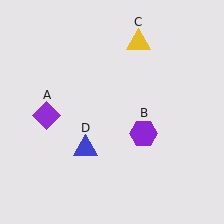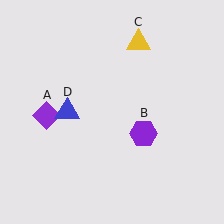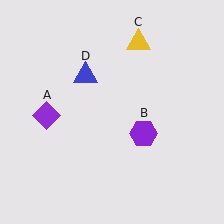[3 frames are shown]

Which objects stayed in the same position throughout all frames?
Purple diamond (object A) and purple hexagon (object B) and yellow triangle (object C) remained stationary.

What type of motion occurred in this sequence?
The blue triangle (object D) rotated clockwise around the center of the scene.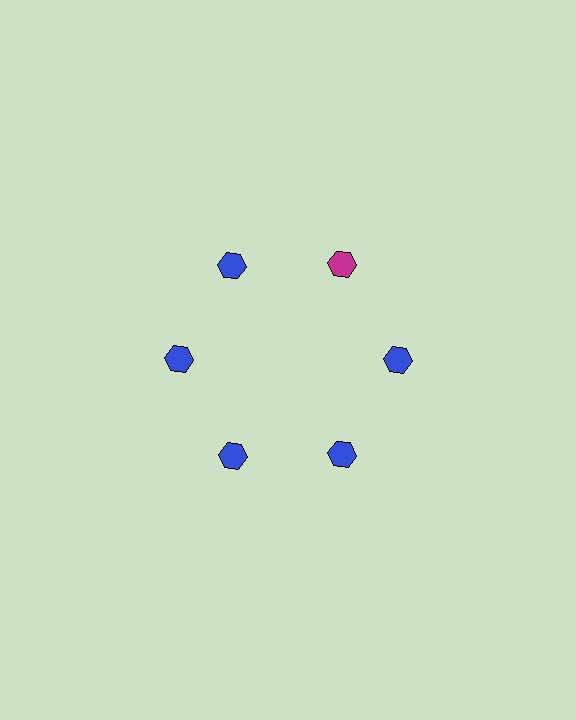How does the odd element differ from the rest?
It has a different color: magenta instead of blue.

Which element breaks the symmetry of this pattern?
The magenta hexagon at roughly the 1 o'clock position breaks the symmetry. All other shapes are blue hexagons.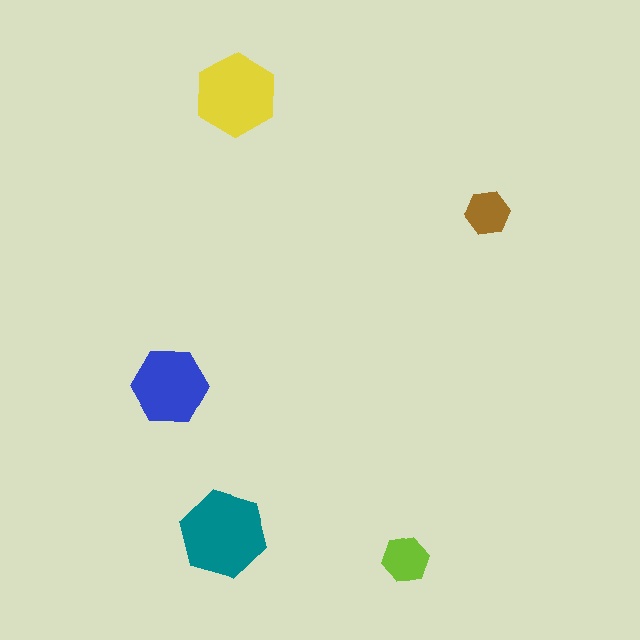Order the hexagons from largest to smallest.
the teal one, the yellow one, the blue one, the lime one, the brown one.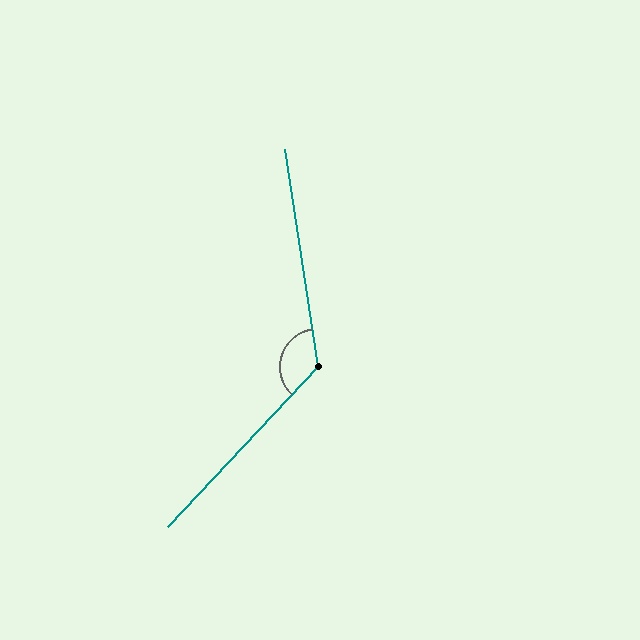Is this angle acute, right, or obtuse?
It is obtuse.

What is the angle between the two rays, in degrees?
Approximately 128 degrees.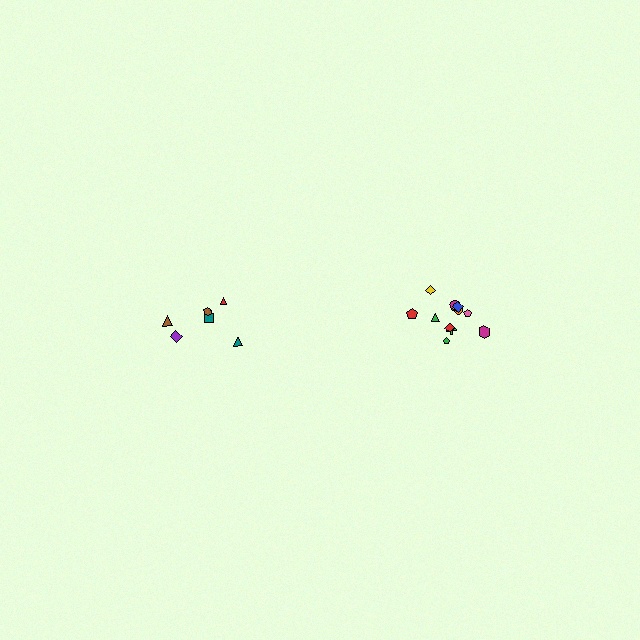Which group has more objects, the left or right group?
The right group.